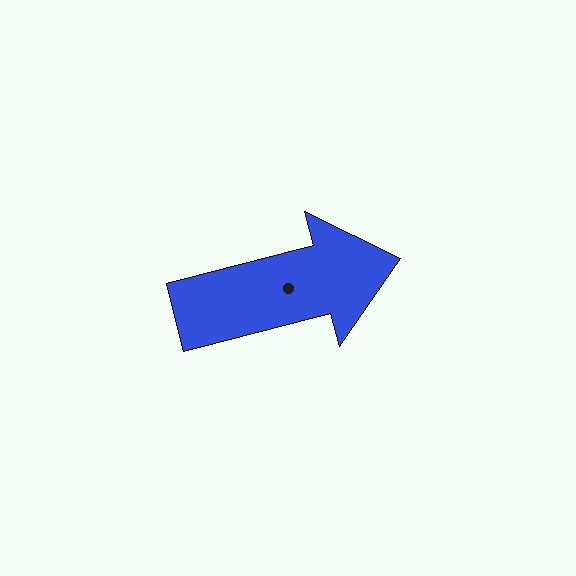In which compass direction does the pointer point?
East.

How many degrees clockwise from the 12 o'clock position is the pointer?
Approximately 75 degrees.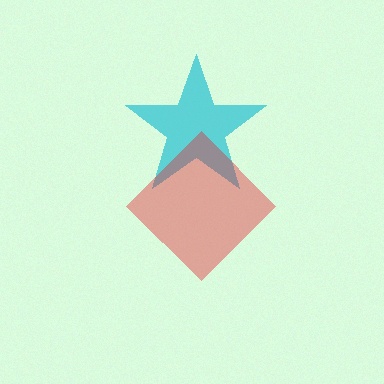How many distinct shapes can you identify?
There are 2 distinct shapes: a cyan star, a red diamond.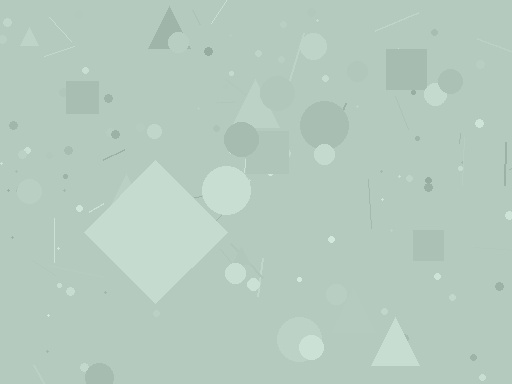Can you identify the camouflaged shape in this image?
The camouflaged shape is a diamond.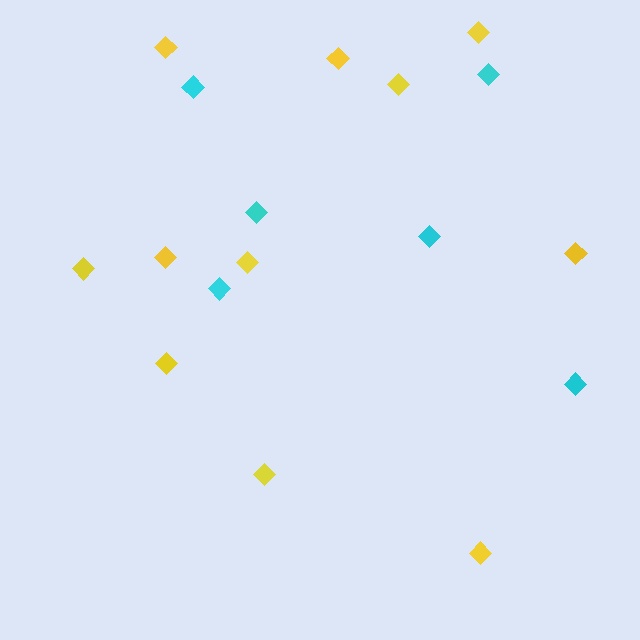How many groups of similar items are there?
There are 2 groups: one group of cyan diamonds (6) and one group of yellow diamonds (11).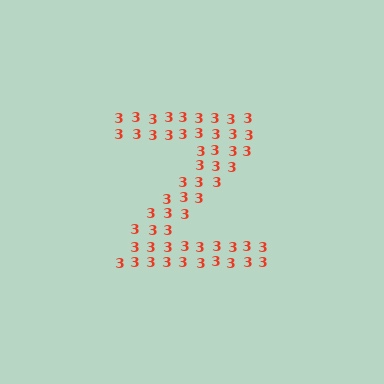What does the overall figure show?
The overall figure shows the letter Z.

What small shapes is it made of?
It is made of small digit 3's.